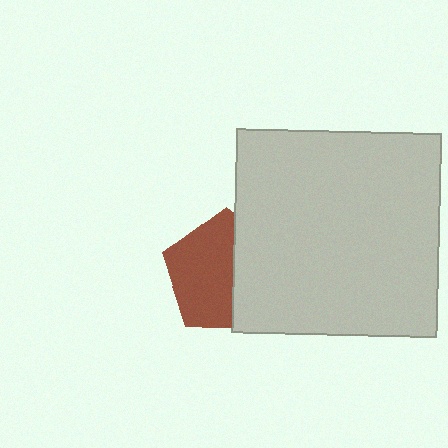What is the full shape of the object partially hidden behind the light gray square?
The partially hidden object is a brown pentagon.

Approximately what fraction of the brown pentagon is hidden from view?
Roughly 42% of the brown pentagon is hidden behind the light gray square.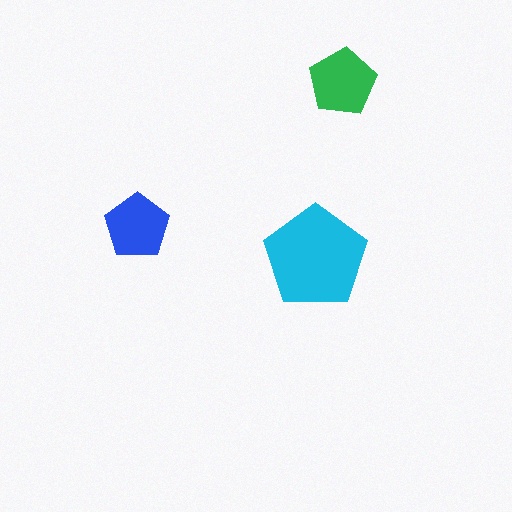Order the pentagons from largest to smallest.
the cyan one, the green one, the blue one.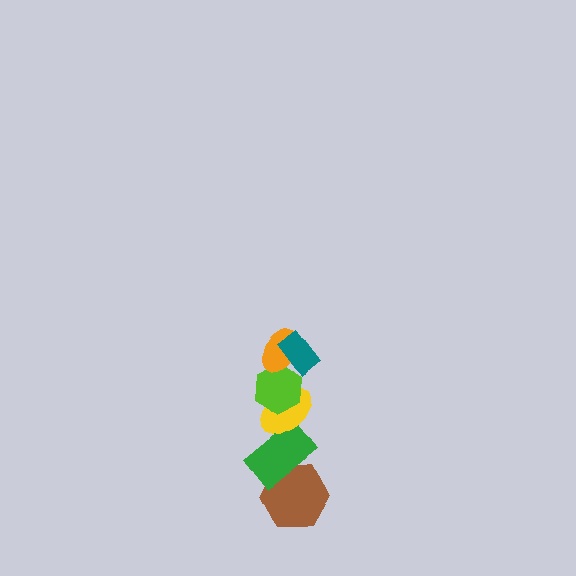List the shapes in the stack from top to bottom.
From top to bottom: the teal rectangle, the orange ellipse, the lime hexagon, the yellow ellipse, the green rectangle, the brown hexagon.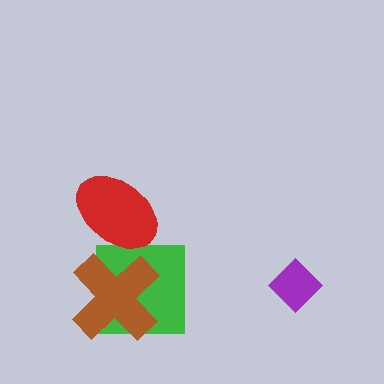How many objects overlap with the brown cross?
1 object overlaps with the brown cross.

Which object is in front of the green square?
The brown cross is in front of the green square.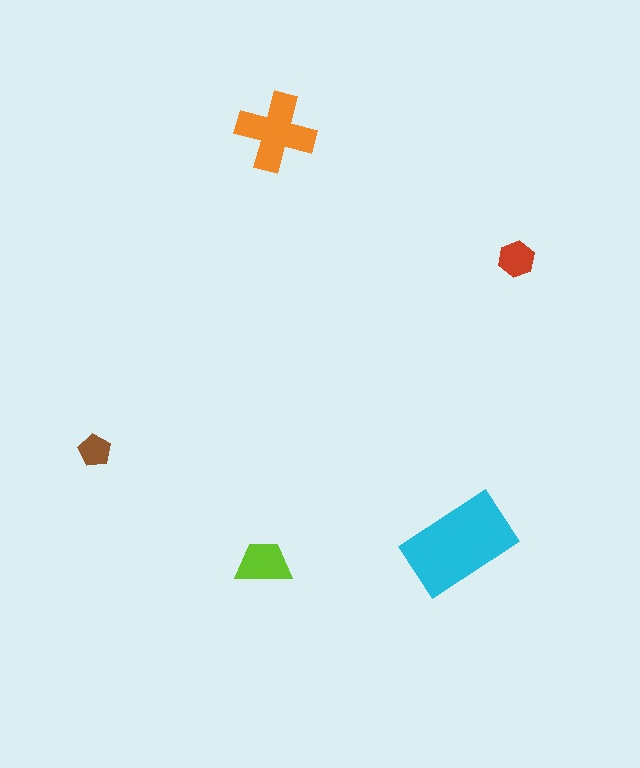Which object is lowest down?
The lime trapezoid is bottommost.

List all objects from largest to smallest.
The cyan rectangle, the orange cross, the lime trapezoid, the red hexagon, the brown pentagon.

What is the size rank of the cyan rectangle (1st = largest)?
1st.